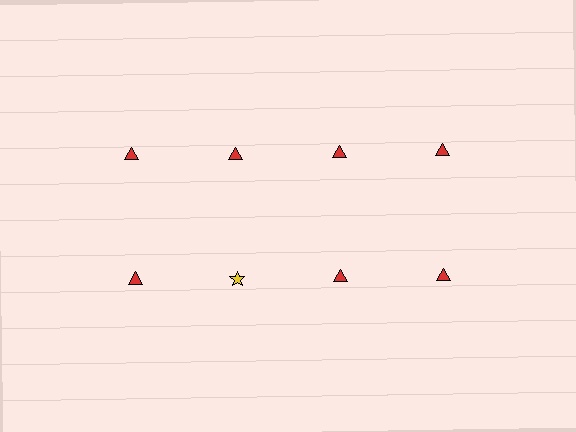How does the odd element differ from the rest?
It differs in both color (yellow instead of red) and shape (star instead of triangle).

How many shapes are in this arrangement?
There are 8 shapes arranged in a grid pattern.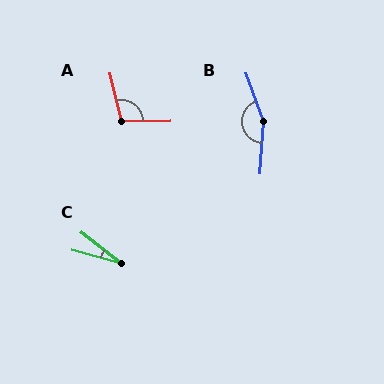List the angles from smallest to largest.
C (23°), A (102°), B (156°).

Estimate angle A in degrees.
Approximately 102 degrees.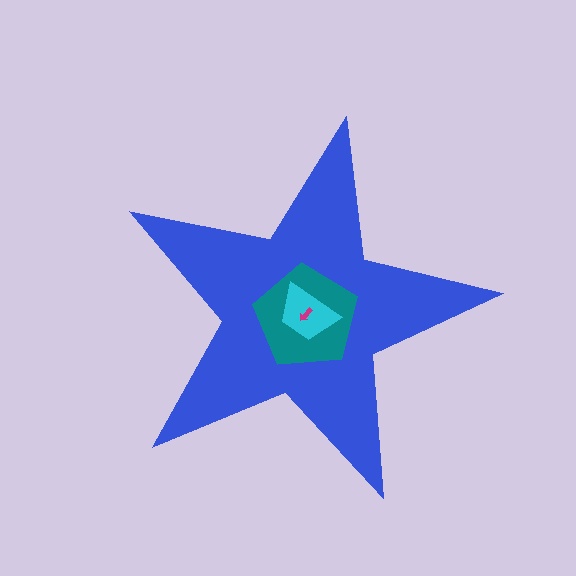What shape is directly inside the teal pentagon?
The cyan trapezoid.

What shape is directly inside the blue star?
The teal pentagon.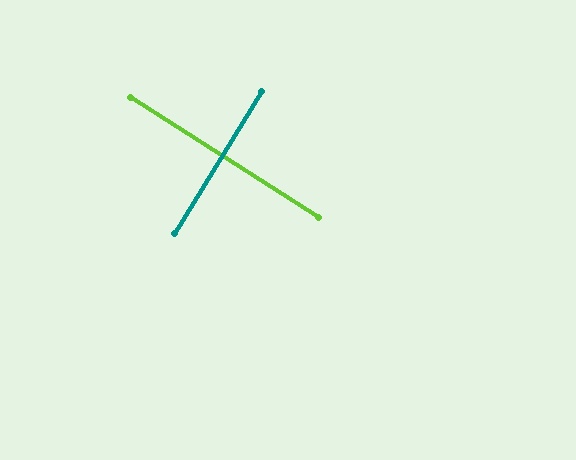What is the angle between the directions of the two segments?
Approximately 89 degrees.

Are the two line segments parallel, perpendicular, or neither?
Perpendicular — they meet at approximately 89°.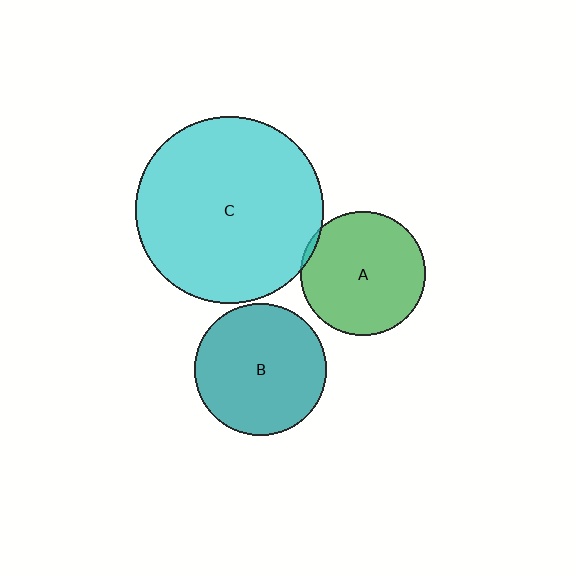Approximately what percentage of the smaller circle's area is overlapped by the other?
Approximately 5%.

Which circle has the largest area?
Circle C (cyan).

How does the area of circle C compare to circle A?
Approximately 2.3 times.